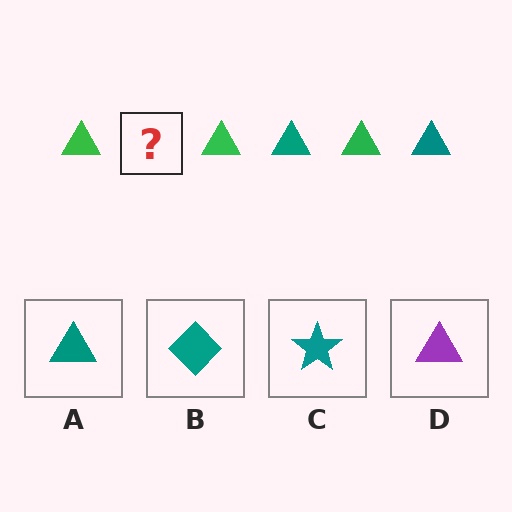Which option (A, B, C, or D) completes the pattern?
A.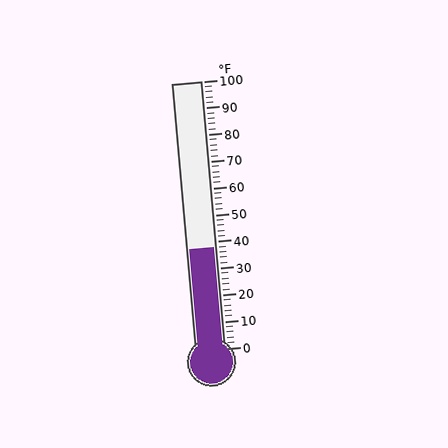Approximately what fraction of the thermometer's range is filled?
The thermometer is filled to approximately 40% of its range.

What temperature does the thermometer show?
The thermometer shows approximately 38°F.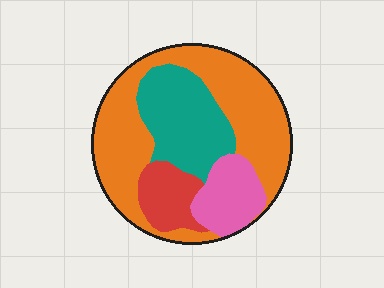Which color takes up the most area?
Orange, at roughly 50%.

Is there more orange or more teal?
Orange.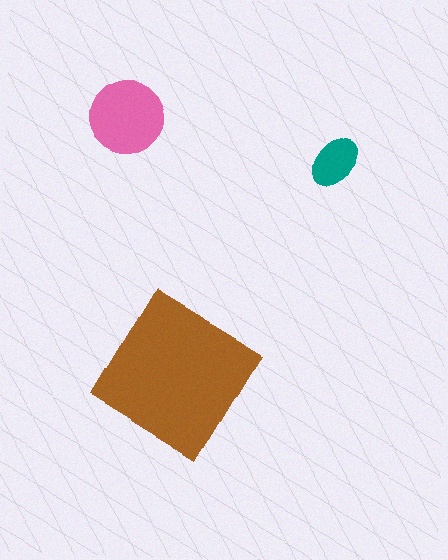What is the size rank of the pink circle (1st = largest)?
2nd.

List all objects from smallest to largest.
The teal ellipse, the pink circle, the brown diamond.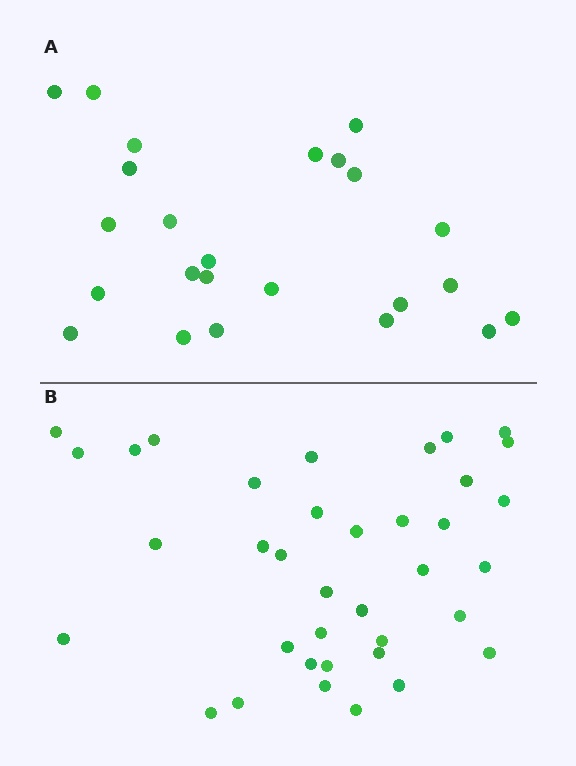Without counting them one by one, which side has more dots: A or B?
Region B (the bottom region) has more dots.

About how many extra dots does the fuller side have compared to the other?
Region B has approximately 15 more dots than region A.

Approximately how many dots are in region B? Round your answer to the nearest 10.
About 40 dots. (The exact count is 37, which rounds to 40.)